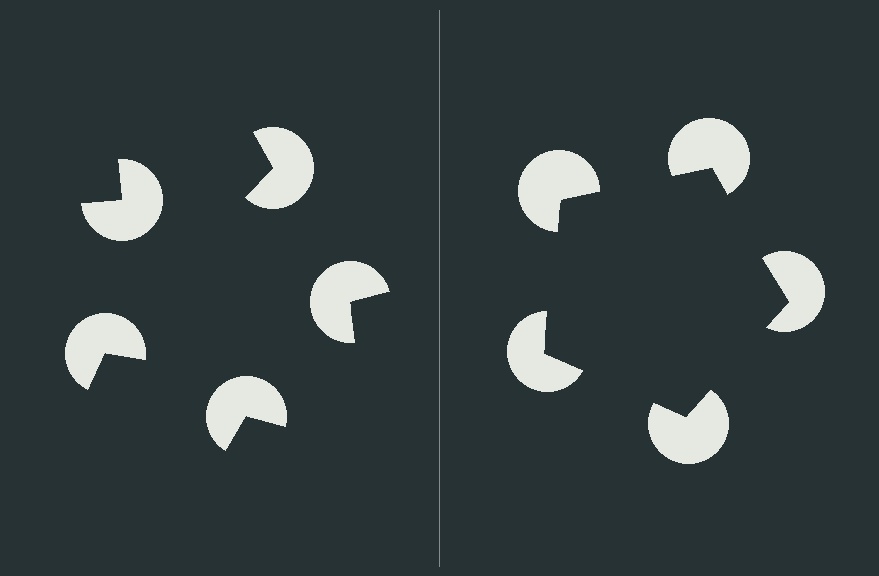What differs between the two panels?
The pac-man discs are positioned identically on both sides; only the wedge orientations differ. On the right they align to a pentagon; on the left they are misaligned.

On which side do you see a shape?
An illusory pentagon appears on the right side. On the left side the wedge cuts are rotated, so no coherent shape forms.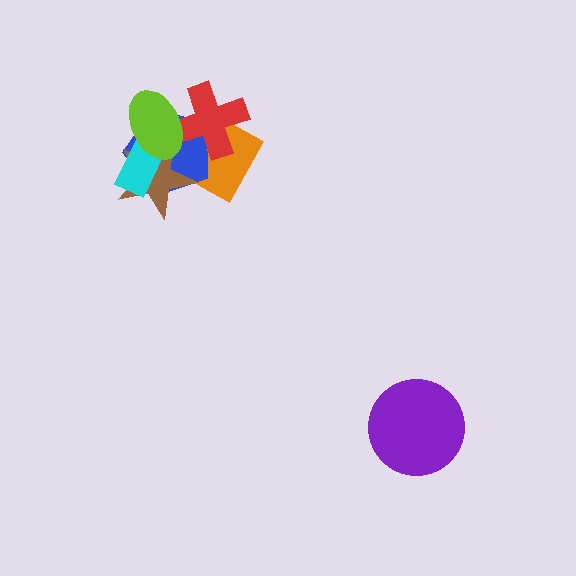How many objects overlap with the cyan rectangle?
3 objects overlap with the cyan rectangle.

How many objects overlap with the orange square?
3 objects overlap with the orange square.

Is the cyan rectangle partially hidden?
Yes, it is partially covered by another shape.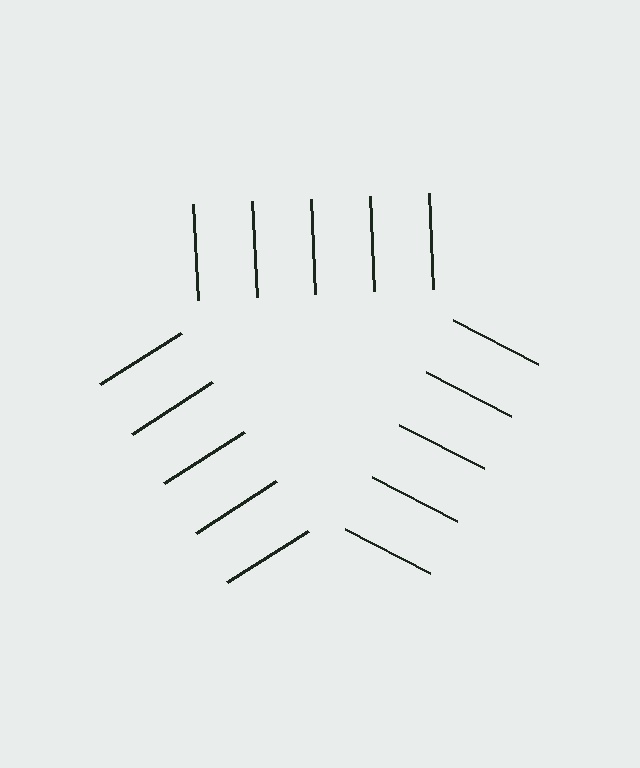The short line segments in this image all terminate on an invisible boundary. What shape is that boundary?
An illusory triangle — the line segments terminate on its edges but no continuous stroke is drawn.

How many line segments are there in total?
15 — 5 along each of the 3 edges.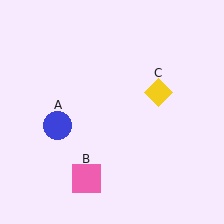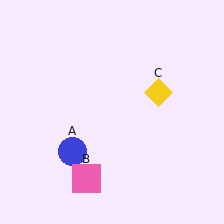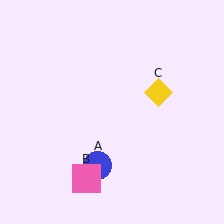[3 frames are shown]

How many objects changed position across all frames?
1 object changed position: blue circle (object A).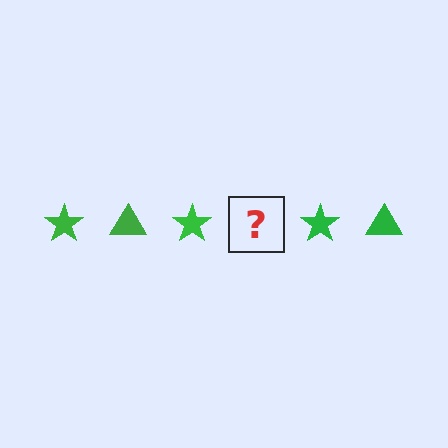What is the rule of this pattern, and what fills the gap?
The rule is that the pattern cycles through star, triangle shapes in green. The gap should be filled with a green triangle.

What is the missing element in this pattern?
The missing element is a green triangle.